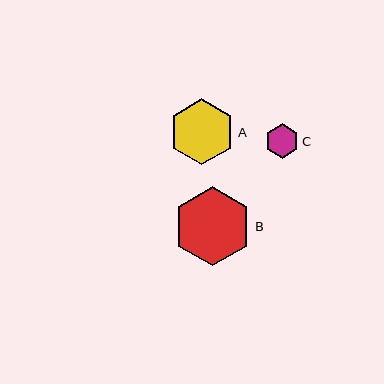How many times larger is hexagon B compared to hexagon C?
Hexagon B is approximately 2.3 times the size of hexagon C.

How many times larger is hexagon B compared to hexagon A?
Hexagon B is approximately 1.2 times the size of hexagon A.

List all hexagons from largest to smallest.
From largest to smallest: B, A, C.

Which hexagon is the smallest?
Hexagon C is the smallest with a size of approximately 34 pixels.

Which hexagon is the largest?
Hexagon B is the largest with a size of approximately 79 pixels.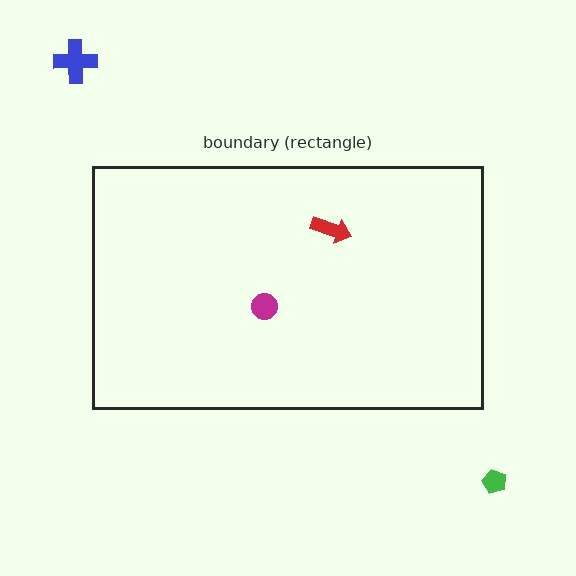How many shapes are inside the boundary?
2 inside, 2 outside.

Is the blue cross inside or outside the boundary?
Outside.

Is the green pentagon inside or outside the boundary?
Outside.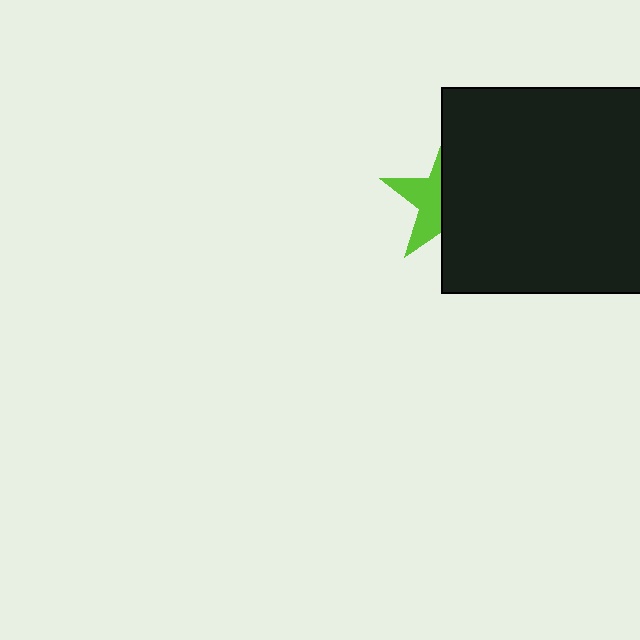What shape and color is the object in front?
The object in front is a black rectangle.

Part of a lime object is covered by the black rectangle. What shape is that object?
It is a star.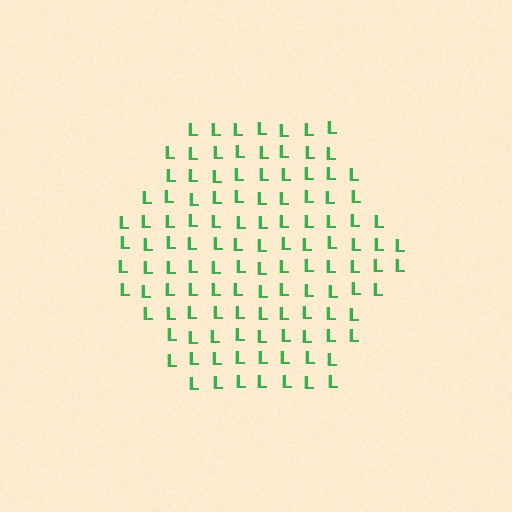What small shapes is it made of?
It is made of small letter L's.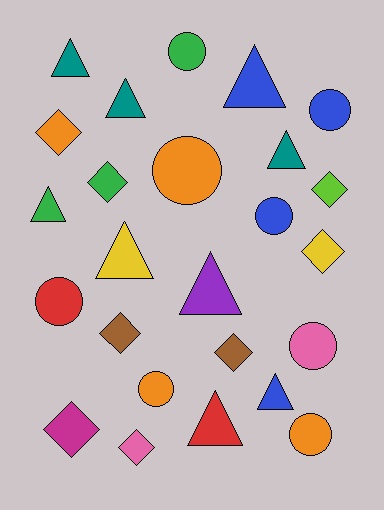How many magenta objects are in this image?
There is 1 magenta object.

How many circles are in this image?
There are 8 circles.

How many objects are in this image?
There are 25 objects.